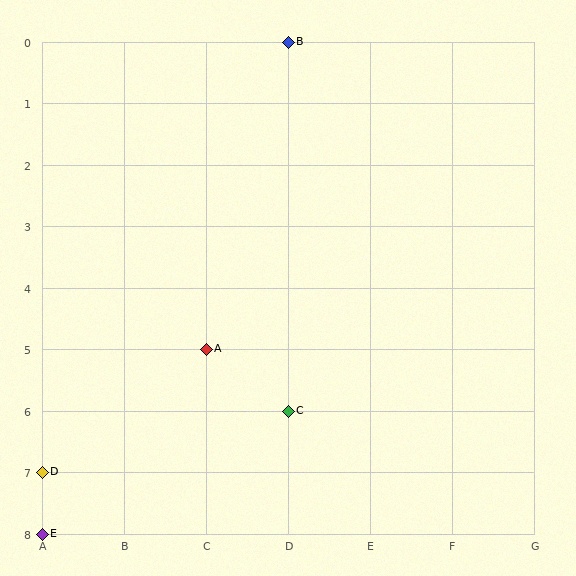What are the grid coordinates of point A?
Point A is at grid coordinates (C, 5).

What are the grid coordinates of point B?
Point B is at grid coordinates (D, 0).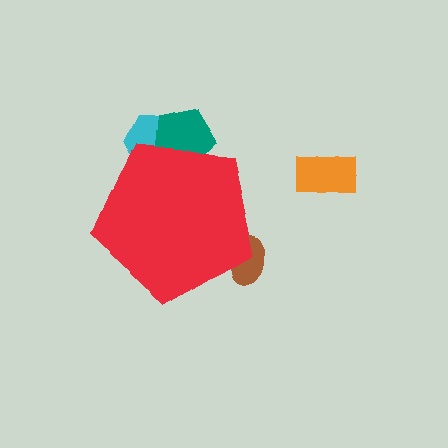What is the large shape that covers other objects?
A red pentagon.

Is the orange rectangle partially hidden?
No, the orange rectangle is fully visible.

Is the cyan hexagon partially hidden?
Yes, the cyan hexagon is partially hidden behind the red pentagon.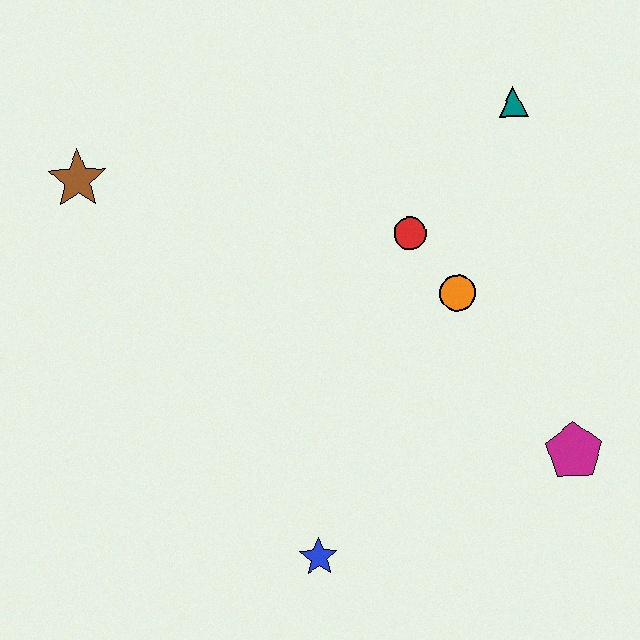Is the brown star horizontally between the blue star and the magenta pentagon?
No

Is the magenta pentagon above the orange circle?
No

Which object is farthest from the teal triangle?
The blue star is farthest from the teal triangle.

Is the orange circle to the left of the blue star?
No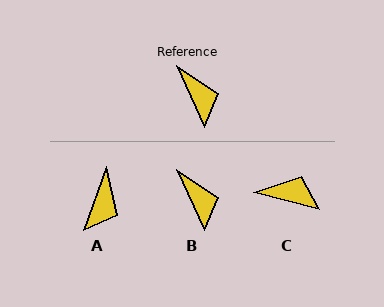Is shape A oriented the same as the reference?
No, it is off by about 44 degrees.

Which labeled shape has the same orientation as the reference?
B.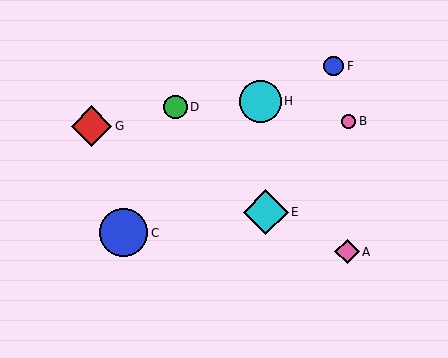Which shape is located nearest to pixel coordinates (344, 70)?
The blue circle (labeled F) at (334, 66) is nearest to that location.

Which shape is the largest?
The blue circle (labeled C) is the largest.